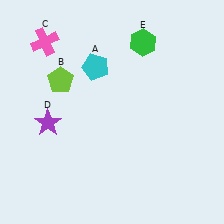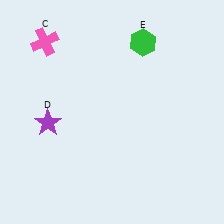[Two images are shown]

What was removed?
The lime pentagon (B), the cyan pentagon (A) were removed in Image 2.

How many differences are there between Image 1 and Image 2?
There are 2 differences between the two images.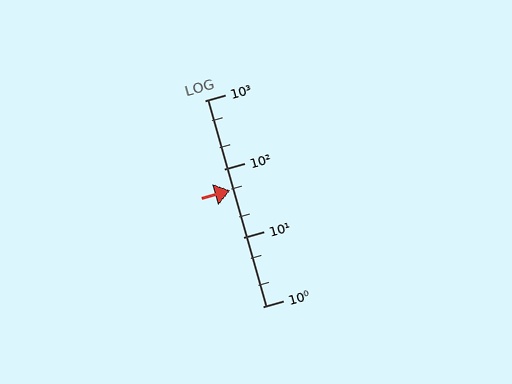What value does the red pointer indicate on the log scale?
The pointer indicates approximately 49.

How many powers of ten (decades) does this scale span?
The scale spans 3 decades, from 1 to 1000.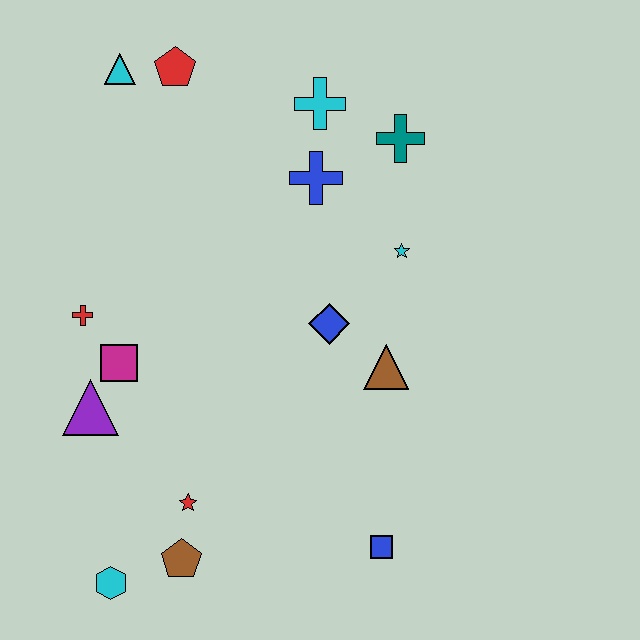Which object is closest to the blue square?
The brown triangle is closest to the blue square.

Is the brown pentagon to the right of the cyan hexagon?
Yes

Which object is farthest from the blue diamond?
The cyan hexagon is farthest from the blue diamond.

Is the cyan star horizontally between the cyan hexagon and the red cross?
No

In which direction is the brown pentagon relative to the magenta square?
The brown pentagon is below the magenta square.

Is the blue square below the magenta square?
Yes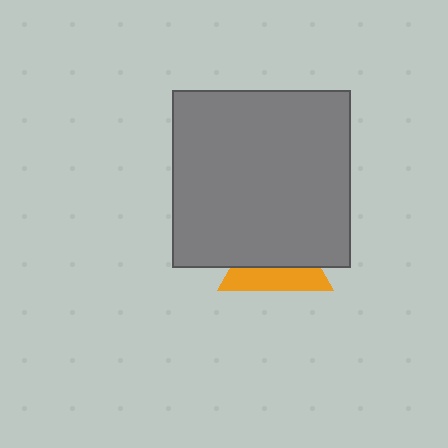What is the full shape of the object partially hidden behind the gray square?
The partially hidden object is an orange triangle.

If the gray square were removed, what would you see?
You would see the complete orange triangle.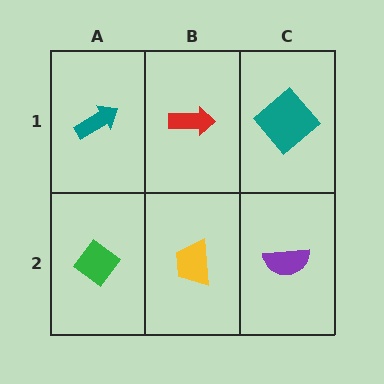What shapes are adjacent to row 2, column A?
A teal arrow (row 1, column A), a yellow trapezoid (row 2, column B).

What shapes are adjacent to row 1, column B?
A yellow trapezoid (row 2, column B), a teal arrow (row 1, column A), a teal diamond (row 1, column C).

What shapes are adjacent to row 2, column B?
A red arrow (row 1, column B), a green diamond (row 2, column A), a purple semicircle (row 2, column C).